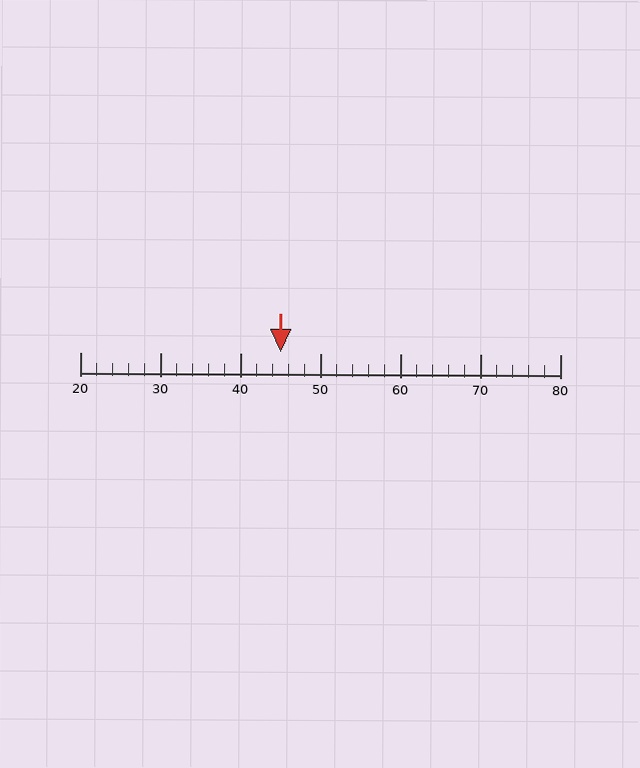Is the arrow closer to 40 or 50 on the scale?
The arrow is closer to 50.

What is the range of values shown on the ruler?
The ruler shows values from 20 to 80.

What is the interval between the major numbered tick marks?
The major tick marks are spaced 10 units apart.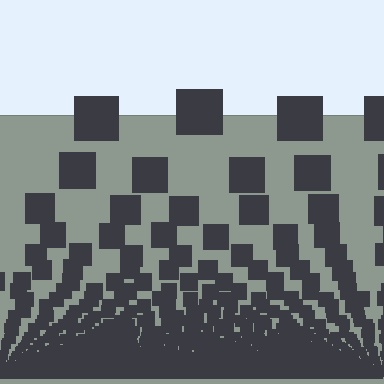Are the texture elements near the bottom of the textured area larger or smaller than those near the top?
Smaller. The gradient is inverted — elements near the bottom are smaller and denser.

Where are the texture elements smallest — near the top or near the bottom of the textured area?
Near the bottom.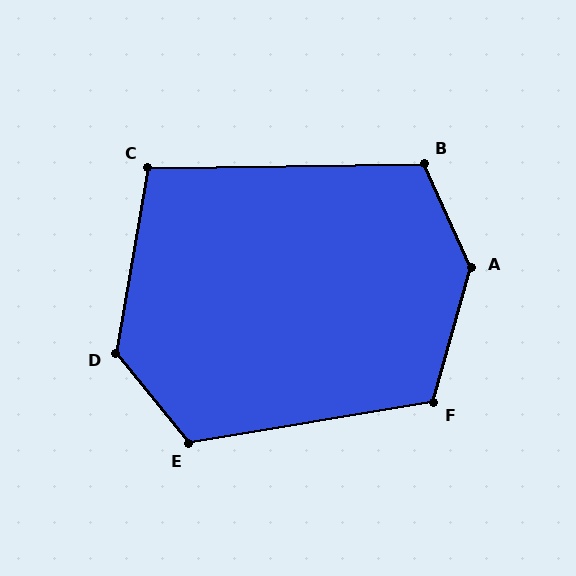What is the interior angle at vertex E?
Approximately 119 degrees (obtuse).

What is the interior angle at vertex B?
Approximately 113 degrees (obtuse).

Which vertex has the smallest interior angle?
C, at approximately 101 degrees.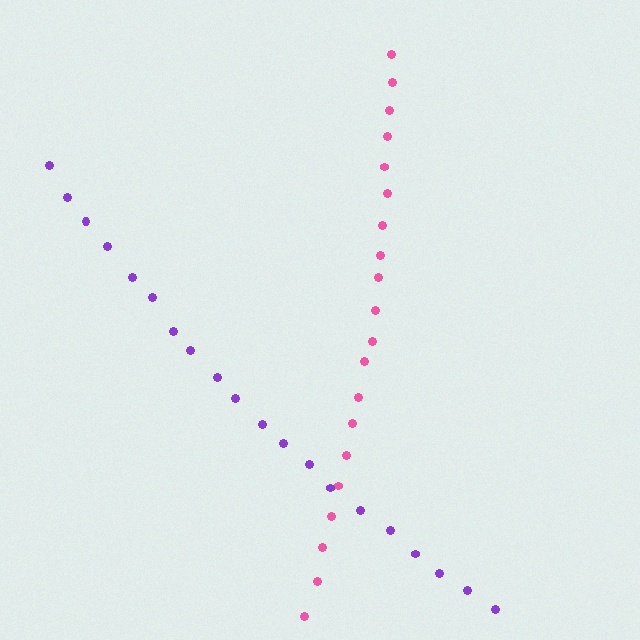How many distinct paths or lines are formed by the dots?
There are 2 distinct paths.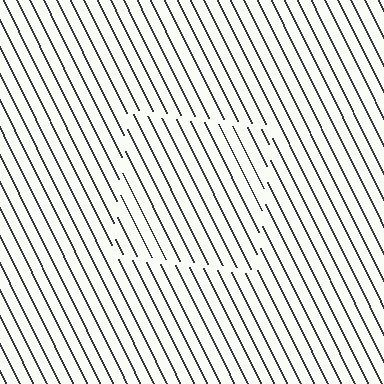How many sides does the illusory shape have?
4 sides — the line-ends trace a square.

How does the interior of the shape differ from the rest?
The interior of the shape contains the same grating, shifted by half a period — the contour is defined by the phase discontinuity where line-ends from the inner and outer gratings abut.